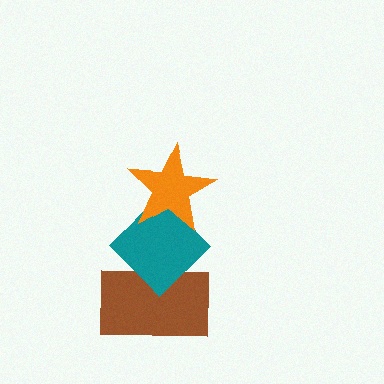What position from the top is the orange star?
The orange star is 1st from the top.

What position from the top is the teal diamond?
The teal diamond is 2nd from the top.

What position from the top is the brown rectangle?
The brown rectangle is 3rd from the top.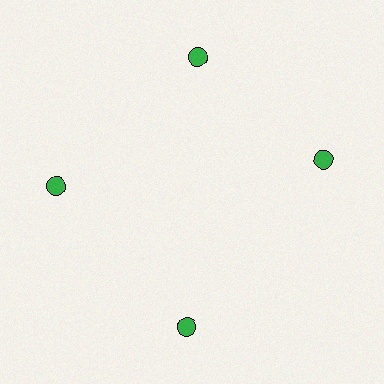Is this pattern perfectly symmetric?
No. The 4 green circles are arranged in a ring, but one element near the 3 o'clock position is rotated out of alignment along the ring, breaking the 4-fold rotational symmetry.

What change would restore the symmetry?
The symmetry would be restored by rotating it back into even spacing with its neighbors so that all 4 circles sit at equal angles and equal distance from the center.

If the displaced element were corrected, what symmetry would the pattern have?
It would have 4-fold rotational symmetry — the pattern would map onto itself every 90 degrees.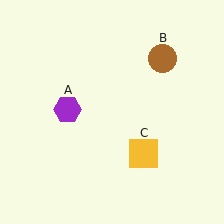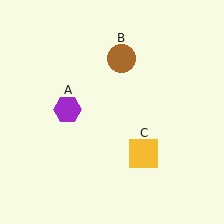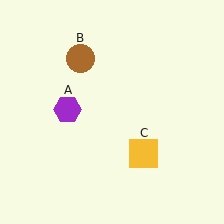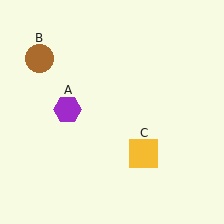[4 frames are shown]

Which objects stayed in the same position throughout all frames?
Purple hexagon (object A) and yellow square (object C) remained stationary.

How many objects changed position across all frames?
1 object changed position: brown circle (object B).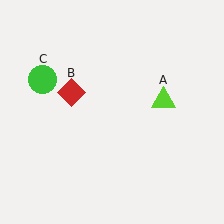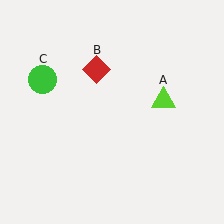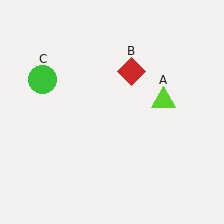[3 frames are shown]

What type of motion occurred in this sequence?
The red diamond (object B) rotated clockwise around the center of the scene.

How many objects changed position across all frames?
1 object changed position: red diamond (object B).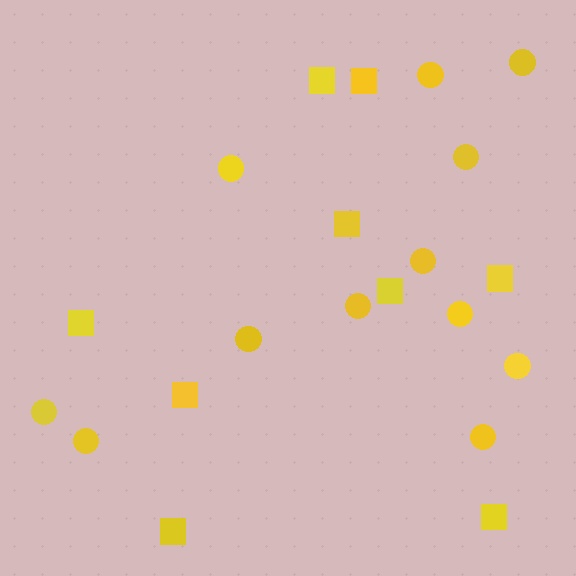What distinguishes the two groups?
There are 2 groups: one group of squares (9) and one group of circles (12).